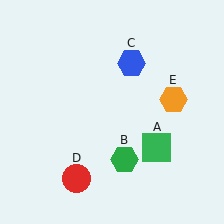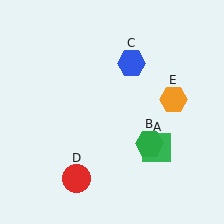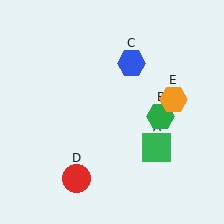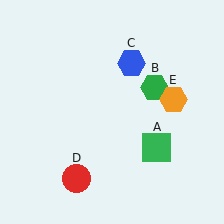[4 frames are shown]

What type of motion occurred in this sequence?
The green hexagon (object B) rotated counterclockwise around the center of the scene.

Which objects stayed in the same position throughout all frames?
Green square (object A) and blue hexagon (object C) and red circle (object D) and orange hexagon (object E) remained stationary.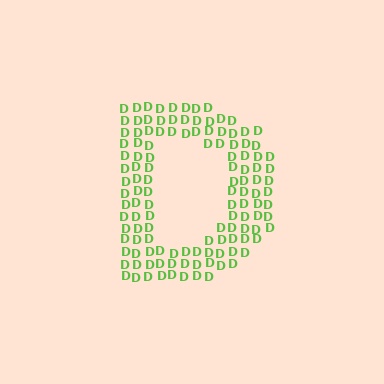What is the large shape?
The large shape is the letter D.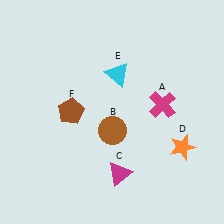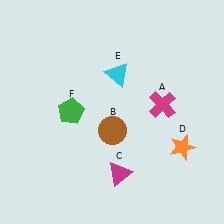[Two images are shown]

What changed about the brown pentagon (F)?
In Image 1, F is brown. In Image 2, it changed to green.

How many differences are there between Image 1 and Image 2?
There is 1 difference between the two images.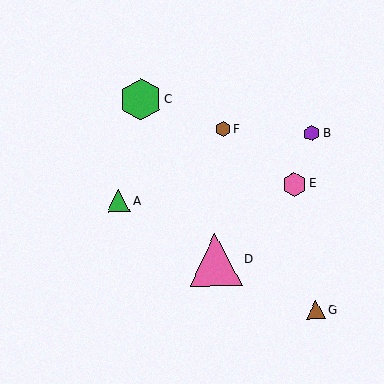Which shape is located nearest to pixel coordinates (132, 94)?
The green hexagon (labeled C) at (140, 100) is nearest to that location.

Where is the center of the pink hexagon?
The center of the pink hexagon is at (294, 184).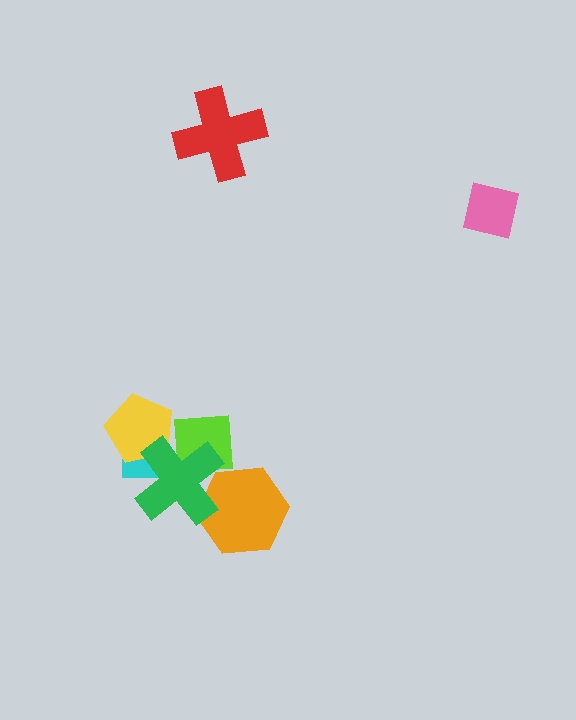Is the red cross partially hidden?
No, no other shape covers it.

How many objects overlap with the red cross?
0 objects overlap with the red cross.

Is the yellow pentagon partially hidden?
Yes, it is partially covered by another shape.